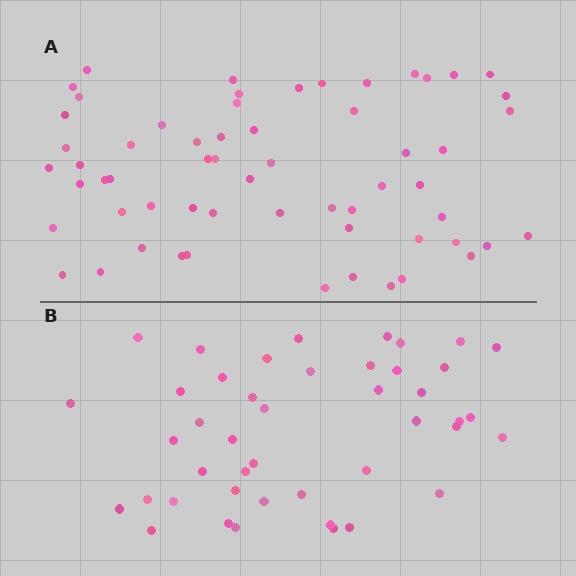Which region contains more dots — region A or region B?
Region A (the top region) has more dots.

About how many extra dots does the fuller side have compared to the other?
Region A has approximately 15 more dots than region B.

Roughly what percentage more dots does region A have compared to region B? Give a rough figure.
About 35% more.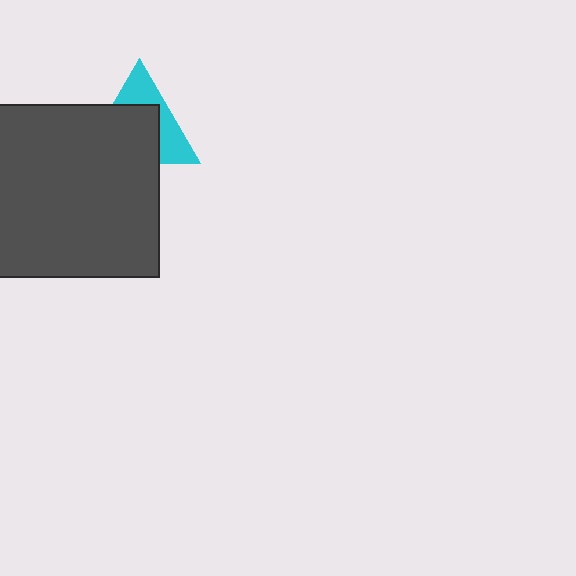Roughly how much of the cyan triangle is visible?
A small part of it is visible (roughly 41%).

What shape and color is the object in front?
The object in front is a dark gray square.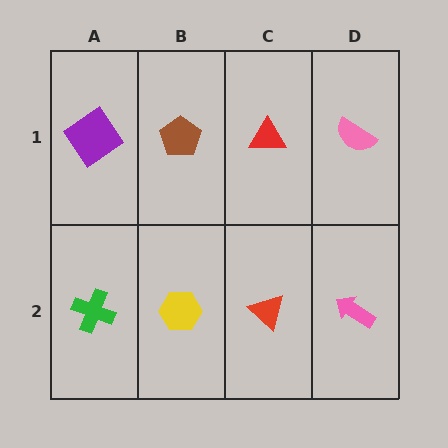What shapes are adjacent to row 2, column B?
A brown pentagon (row 1, column B), a green cross (row 2, column A), a red triangle (row 2, column C).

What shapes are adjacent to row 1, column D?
A pink arrow (row 2, column D), a red triangle (row 1, column C).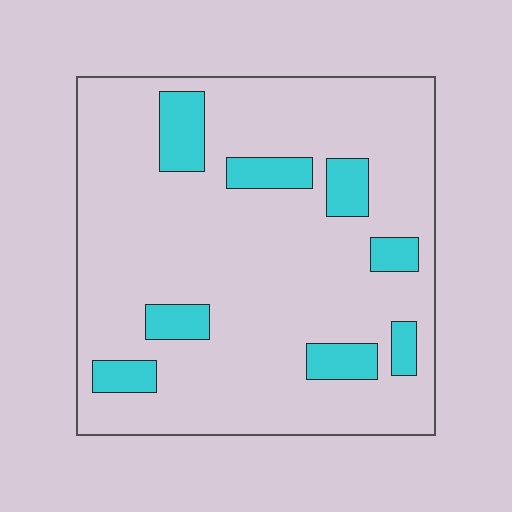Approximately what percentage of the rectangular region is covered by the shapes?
Approximately 15%.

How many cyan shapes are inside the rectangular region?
8.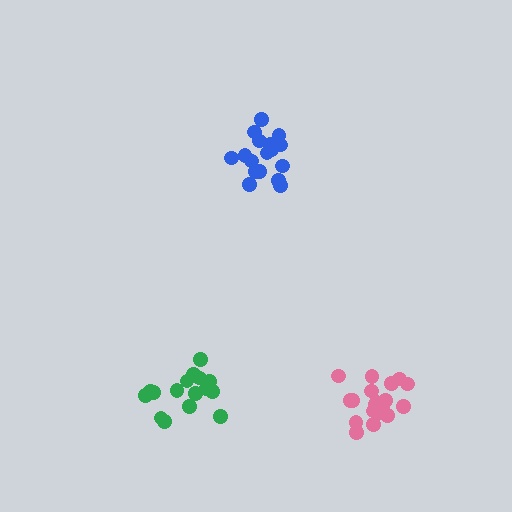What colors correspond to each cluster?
The clusters are colored: green, blue, pink.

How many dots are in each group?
Group 1: 16 dots, Group 2: 17 dots, Group 3: 19 dots (52 total).